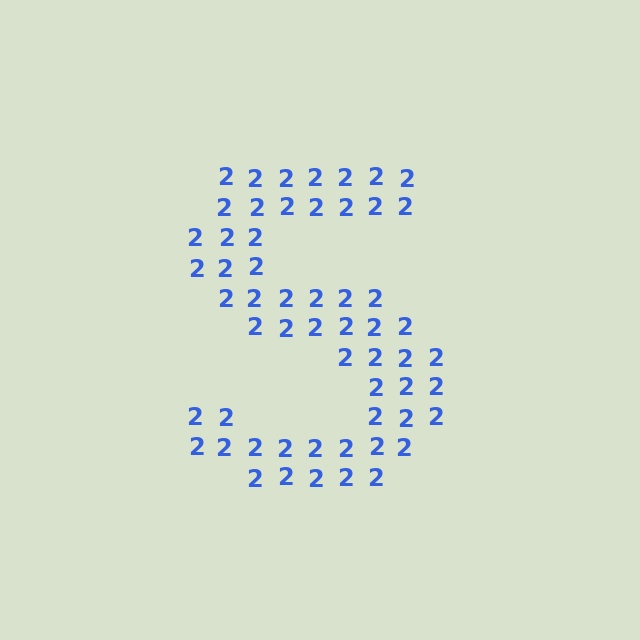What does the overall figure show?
The overall figure shows the letter S.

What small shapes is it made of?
It is made of small digit 2's.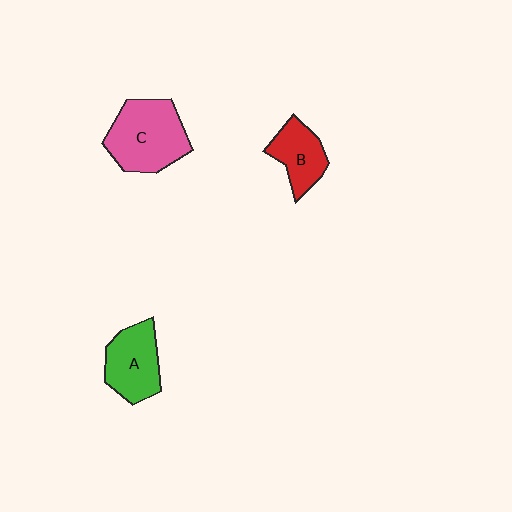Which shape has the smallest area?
Shape B (red).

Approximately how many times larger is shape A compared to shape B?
Approximately 1.3 times.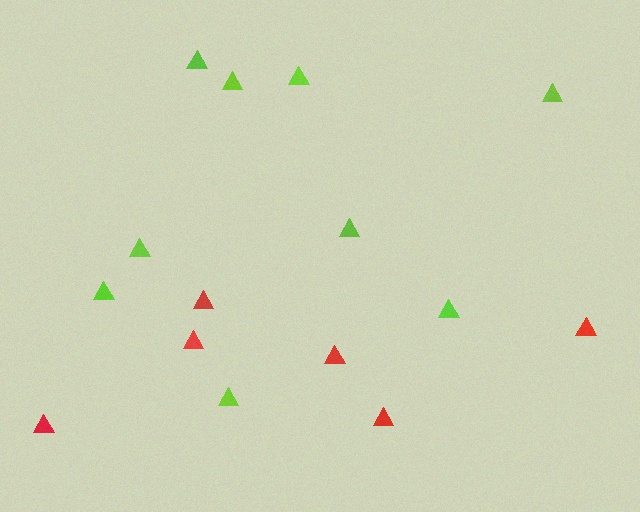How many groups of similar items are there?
There are 2 groups: one group of lime triangles (9) and one group of red triangles (6).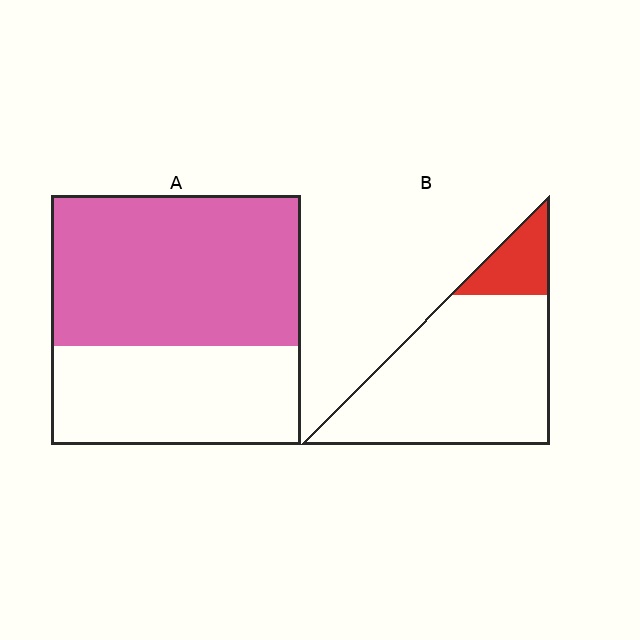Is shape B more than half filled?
No.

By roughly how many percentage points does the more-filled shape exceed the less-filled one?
By roughly 45 percentage points (A over B).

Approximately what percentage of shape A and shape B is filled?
A is approximately 60% and B is approximately 15%.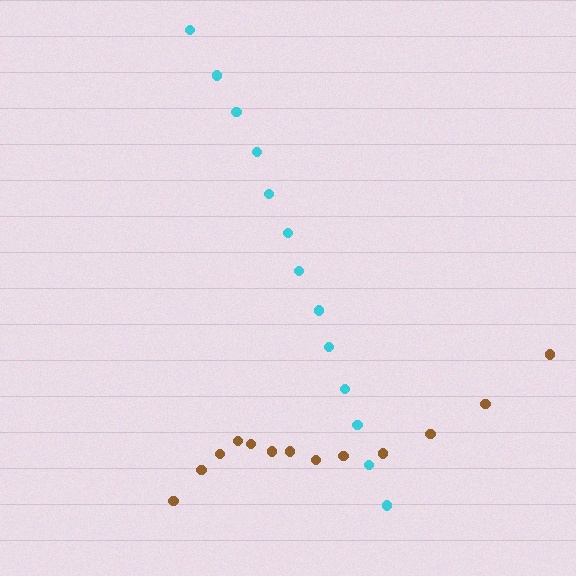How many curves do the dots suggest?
There are 2 distinct paths.